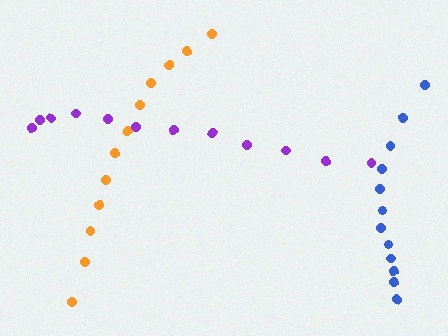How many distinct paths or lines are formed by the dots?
There are 3 distinct paths.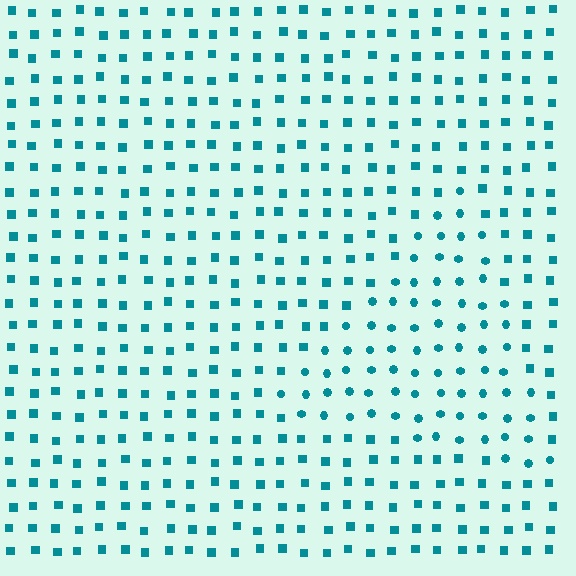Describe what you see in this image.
The image is filled with small teal elements arranged in a uniform grid. A triangle-shaped region contains circles, while the surrounding area contains squares. The boundary is defined purely by the change in element shape.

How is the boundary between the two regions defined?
The boundary is defined by a change in element shape: circles inside vs. squares outside. All elements share the same color and spacing.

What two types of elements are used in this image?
The image uses circles inside the triangle region and squares outside it.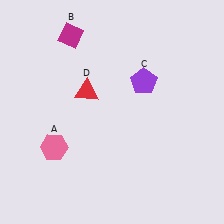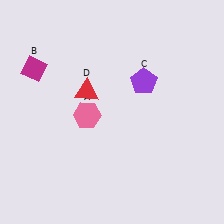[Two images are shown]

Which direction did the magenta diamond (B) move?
The magenta diamond (B) moved left.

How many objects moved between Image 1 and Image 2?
2 objects moved between the two images.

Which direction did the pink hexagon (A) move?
The pink hexagon (A) moved right.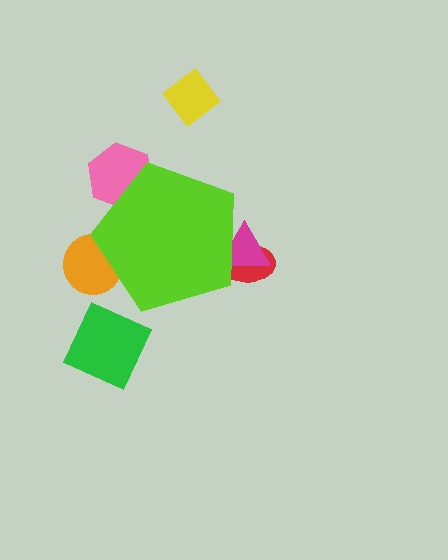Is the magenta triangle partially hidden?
Yes, the magenta triangle is partially hidden behind the lime pentagon.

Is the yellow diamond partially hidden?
No, the yellow diamond is fully visible.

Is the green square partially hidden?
No, the green square is fully visible.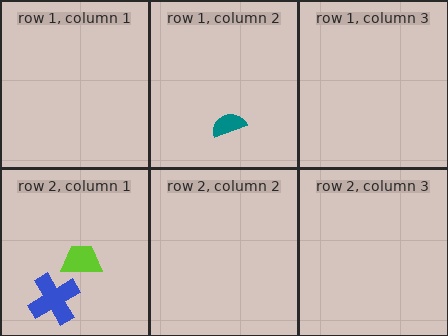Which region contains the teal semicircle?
The row 1, column 2 region.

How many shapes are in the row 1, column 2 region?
1.